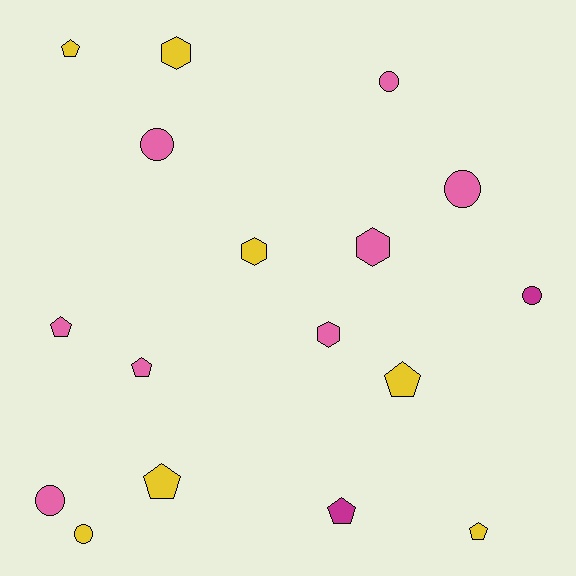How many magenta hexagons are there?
There are no magenta hexagons.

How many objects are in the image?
There are 17 objects.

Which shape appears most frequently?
Pentagon, with 7 objects.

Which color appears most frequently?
Pink, with 8 objects.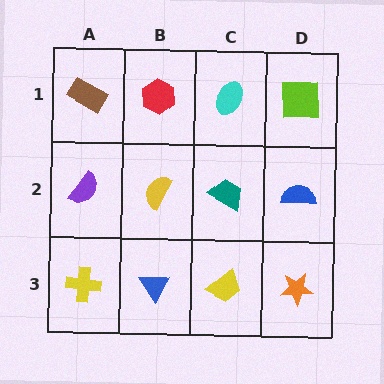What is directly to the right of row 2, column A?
A yellow semicircle.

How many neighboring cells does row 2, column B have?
4.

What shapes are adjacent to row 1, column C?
A teal trapezoid (row 2, column C), a red hexagon (row 1, column B), a lime square (row 1, column D).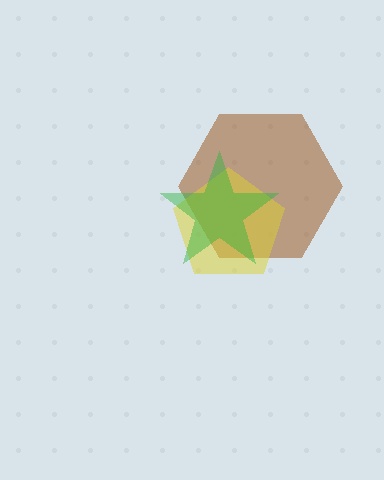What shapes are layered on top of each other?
The layered shapes are: a brown hexagon, a yellow pentagon, a green star.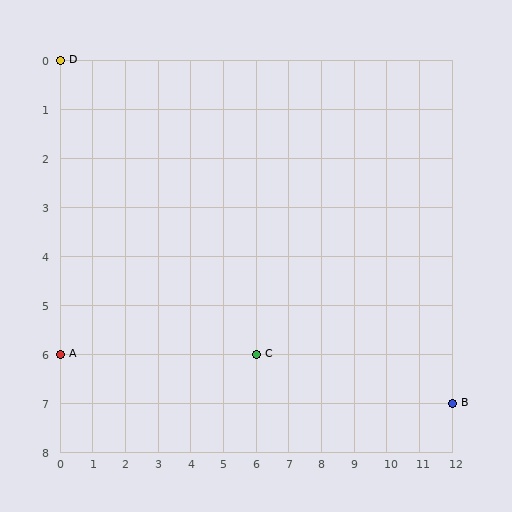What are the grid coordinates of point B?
Point B is at grid coordinates (12, 7).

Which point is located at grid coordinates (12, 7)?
Point B is at (12, 7).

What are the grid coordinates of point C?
Point C is at grid coordinates (6, 6).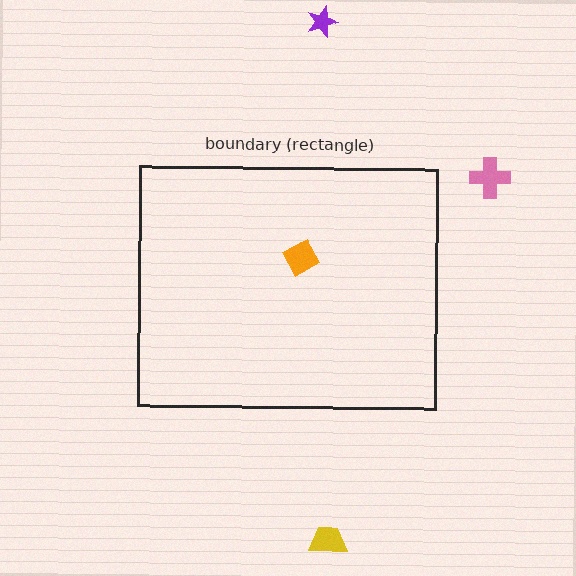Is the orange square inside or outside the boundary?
Inside.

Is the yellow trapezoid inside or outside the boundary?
Outside.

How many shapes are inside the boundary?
1 inside, 3 outside.